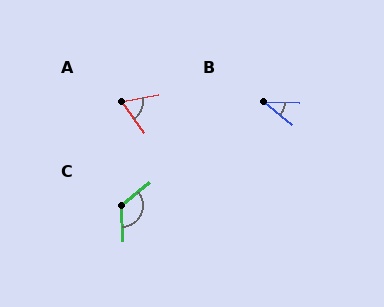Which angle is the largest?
C, at approximately 125 degrees.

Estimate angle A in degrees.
Approximately 65 degrees.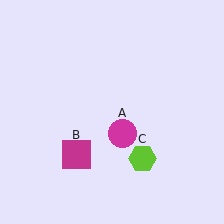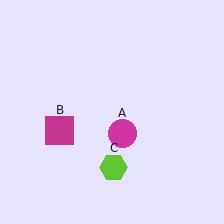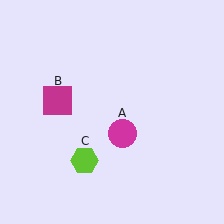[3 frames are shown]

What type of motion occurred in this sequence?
The magenta square (object B), lime hexagon (object C) rotated clockwise around the center of the scene.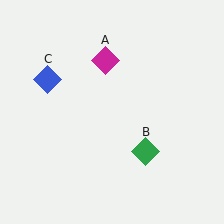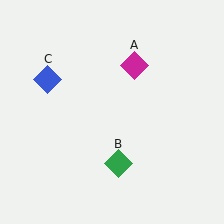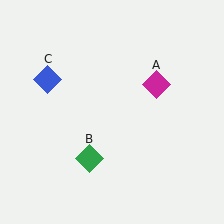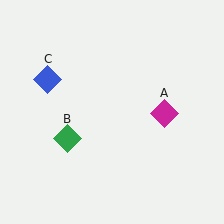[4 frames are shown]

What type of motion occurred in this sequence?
The magenta diamond (object A), green diamond (object B) rotated clockwise around the center of the scene.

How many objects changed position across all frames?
2 objects changed position: magenta diamond (object A), green diamond (object B).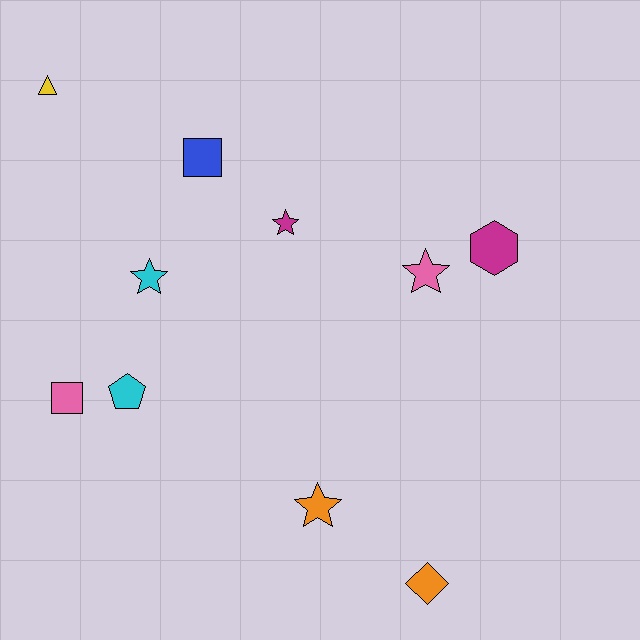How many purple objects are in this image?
There are no purple objects.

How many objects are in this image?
There are 10 objects.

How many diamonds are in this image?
There is 1 diamond.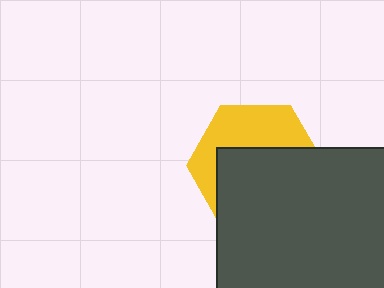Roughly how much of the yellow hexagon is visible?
A small part of it is visible (roughly 41%).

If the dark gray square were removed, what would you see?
You would see the complete yellow hexagon.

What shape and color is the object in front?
The object in front is a dark gray square.